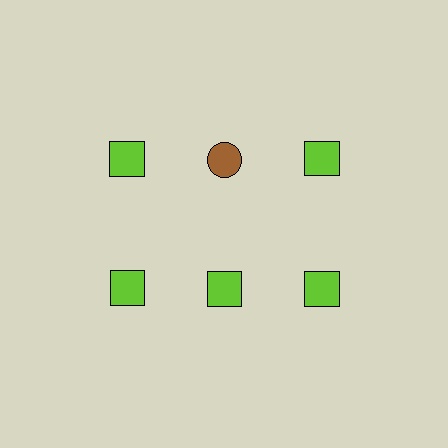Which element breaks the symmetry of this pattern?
The brown circle in the top row, second from left column breaks the symmetry. All other shapes are lime squares.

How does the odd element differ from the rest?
It differs in both color (brown instead of lime) and shape (circle instead of square).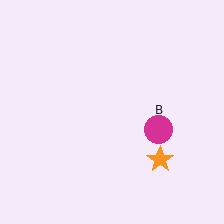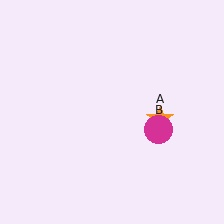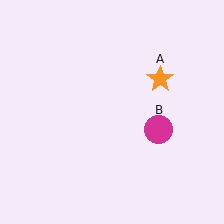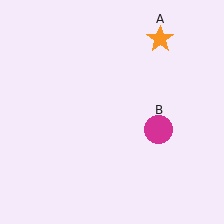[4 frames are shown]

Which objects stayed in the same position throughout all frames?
Magenta circle (object B) remained stationary.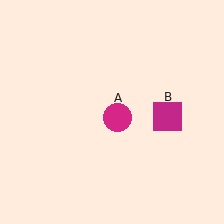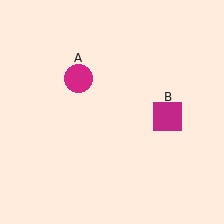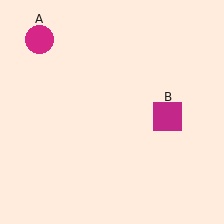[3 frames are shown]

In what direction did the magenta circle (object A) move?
The magenta circle (object A) moved up and to the left.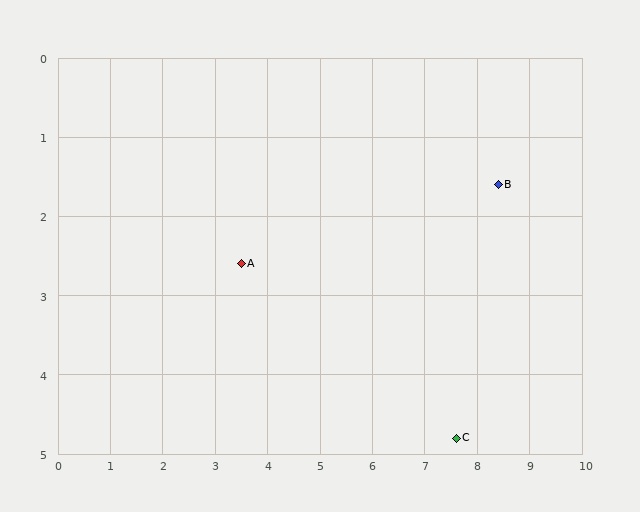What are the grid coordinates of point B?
Point B is at approximately (8.4, 1.6).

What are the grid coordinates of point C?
Point C is at approximately (7.6, 4.8).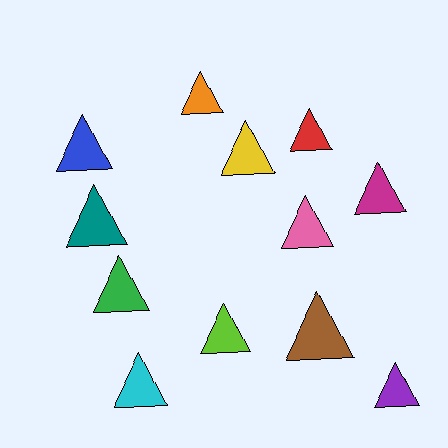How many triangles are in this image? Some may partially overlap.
There are 12 triangles.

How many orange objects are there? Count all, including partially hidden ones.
There is 1 orange object.